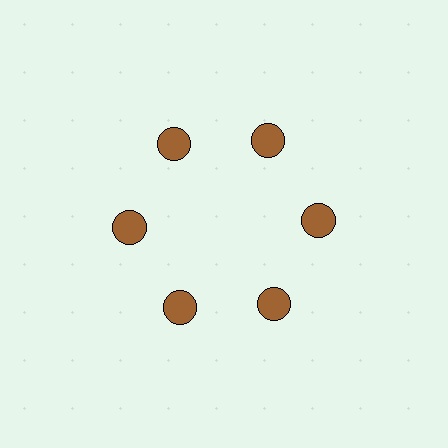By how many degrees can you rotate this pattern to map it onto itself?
The pattern maps onto itself every 60 degrees of rotation.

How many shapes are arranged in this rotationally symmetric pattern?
There are 6 shapes, arranged in 6 groups of 1.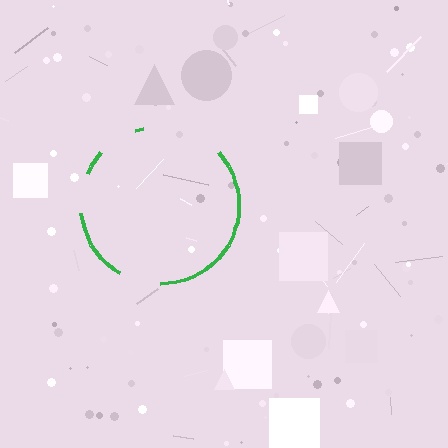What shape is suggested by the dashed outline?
The dashed outline suggests a circle.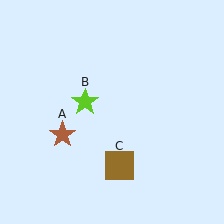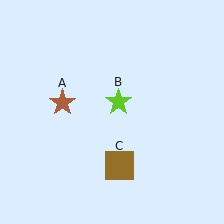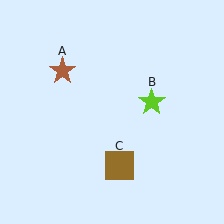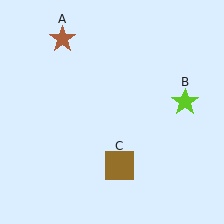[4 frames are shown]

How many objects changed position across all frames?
2 objects changed position: brown star (object A), lime star (object B).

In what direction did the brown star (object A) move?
The brown star (object A) moved up.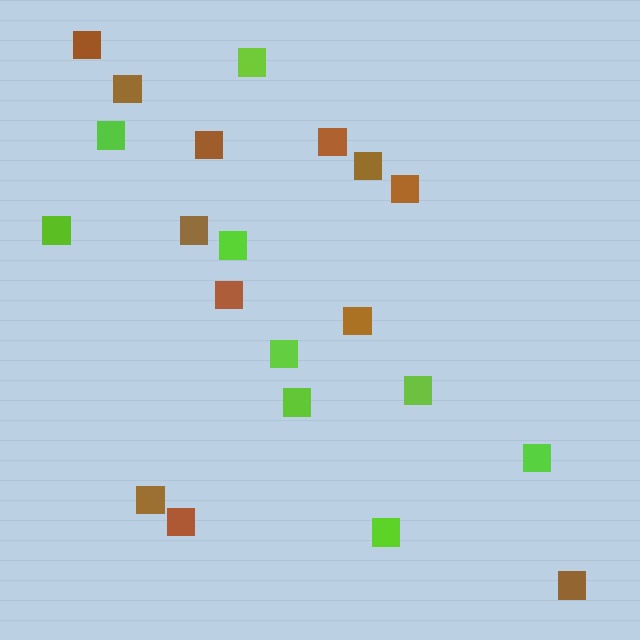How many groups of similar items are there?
There are 2 groups: one group of lime squares (9) and one group of brown squares (12).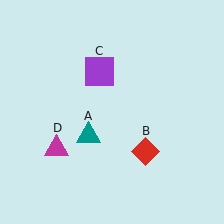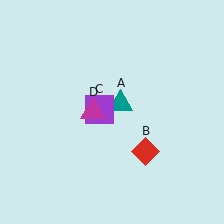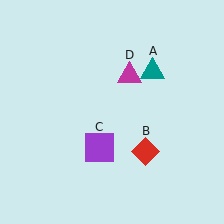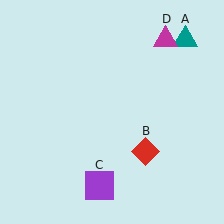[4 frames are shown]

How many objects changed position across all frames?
3 objects changed position: teal triangle (object A), purple square (object C), magenta triangle (object D).